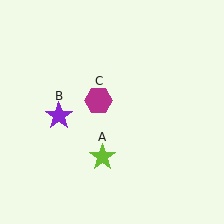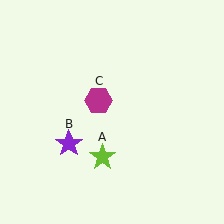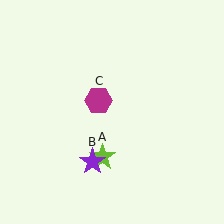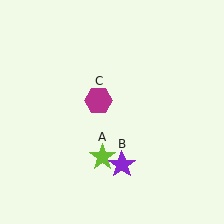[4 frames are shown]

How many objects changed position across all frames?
1 object changed position: purple star (object B).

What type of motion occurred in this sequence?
The purple star (object B) rotated counterclockwise around the center of the scene.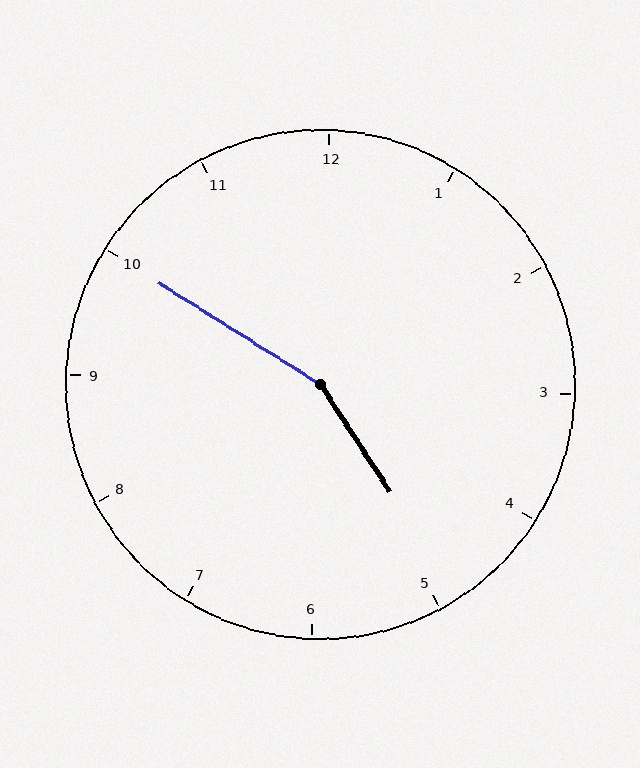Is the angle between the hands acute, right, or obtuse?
It is obtuse.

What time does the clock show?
4:50.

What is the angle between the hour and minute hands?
Approximately 155 degrees.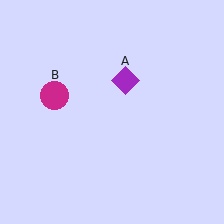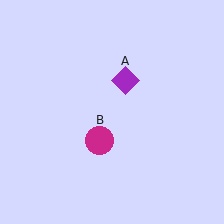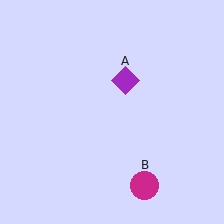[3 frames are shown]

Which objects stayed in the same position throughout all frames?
Purple diamond (object A) remained stationary.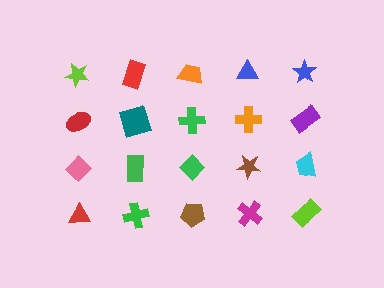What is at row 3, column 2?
A green rectangle.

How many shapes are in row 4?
5 shapes.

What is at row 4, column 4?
A magenta cross.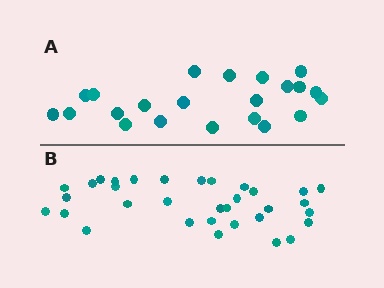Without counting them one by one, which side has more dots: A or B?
Region B (the bottom region) has more dots.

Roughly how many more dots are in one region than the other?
Region B has roughly 12 or so more dots than region A.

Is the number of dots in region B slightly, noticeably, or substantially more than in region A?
Region B has substantially more. The ratio is roughly 1.5 to 1.